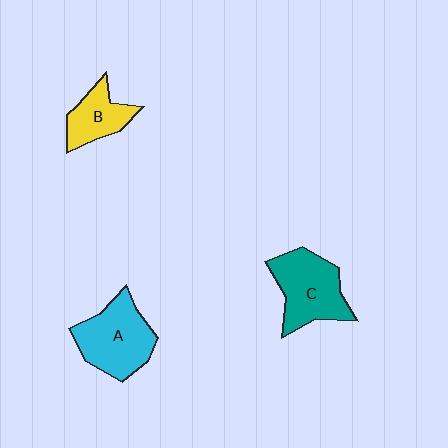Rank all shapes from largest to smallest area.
From largest to smallest: A (cyan), C (teal), B (yellow).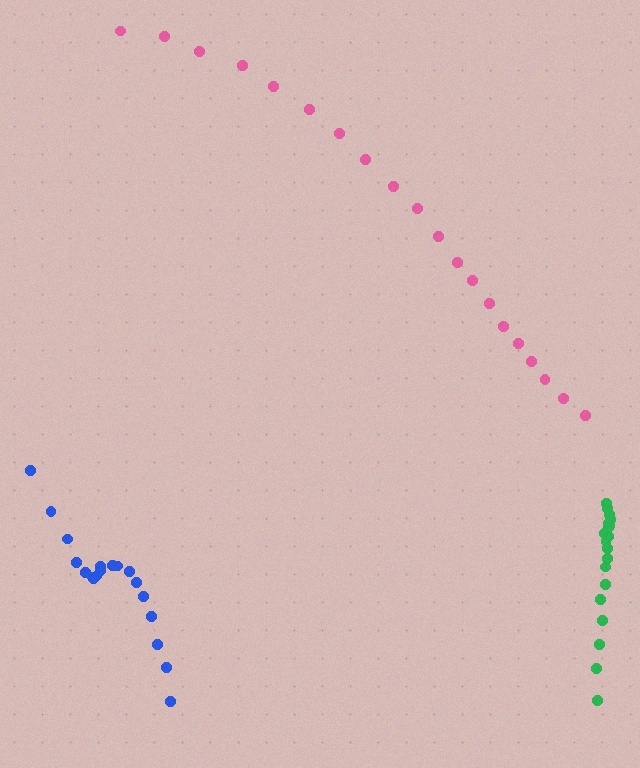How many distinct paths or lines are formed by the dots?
There are 3 distinct paths.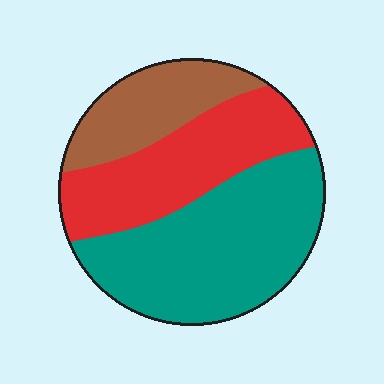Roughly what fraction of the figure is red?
Red covers 32% of the figure.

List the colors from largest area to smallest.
From largest to smallest: teal, red, brown.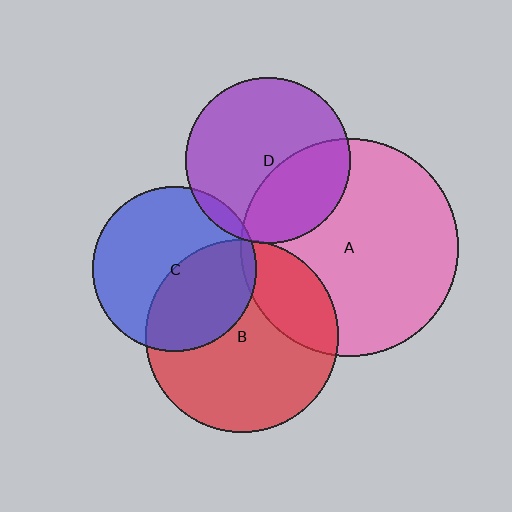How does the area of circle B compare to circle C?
Approximately 1.4 times.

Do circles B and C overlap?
Yes.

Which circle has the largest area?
Circle A (pink).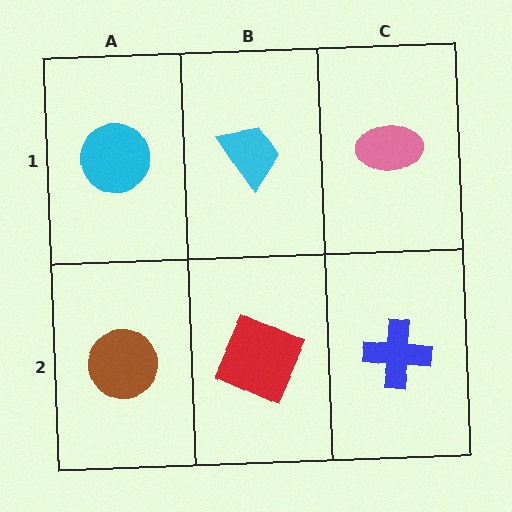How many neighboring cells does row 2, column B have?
3.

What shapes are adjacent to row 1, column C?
A blue cross (row 2, column C), a cyan trapezoid (row 1, column B).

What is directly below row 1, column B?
A red square.